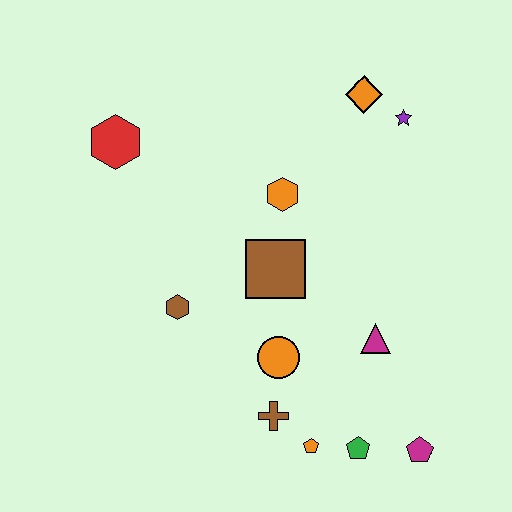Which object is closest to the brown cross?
The orange pentagon is closest to the brown cross.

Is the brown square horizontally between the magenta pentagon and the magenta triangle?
No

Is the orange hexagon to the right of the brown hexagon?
Yes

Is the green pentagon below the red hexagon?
Yes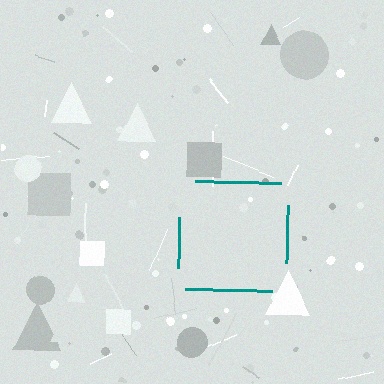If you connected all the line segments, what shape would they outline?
They would outline a square.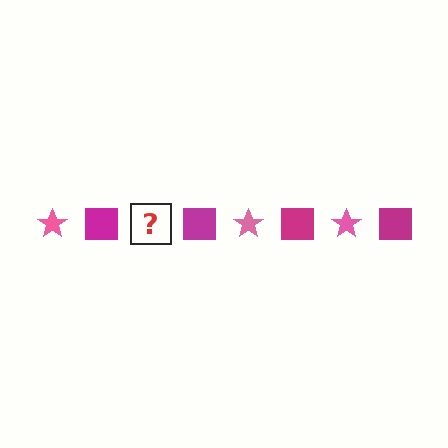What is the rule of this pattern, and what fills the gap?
The rule is that the pattern alternates between pink star and magenta square. The gap should be filled with a pink star.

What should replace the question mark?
The question mark should be replaced with a pink star.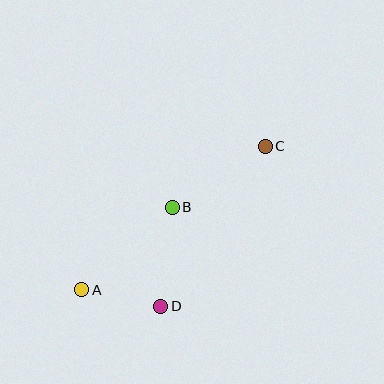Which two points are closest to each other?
Points A and D are closest to each other.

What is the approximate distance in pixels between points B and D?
The distance between B and D is approximately 100 pixels.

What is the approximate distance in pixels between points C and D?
The distance between C and D is approximately 191 pixels.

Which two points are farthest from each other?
Points A and C are farthest from each other.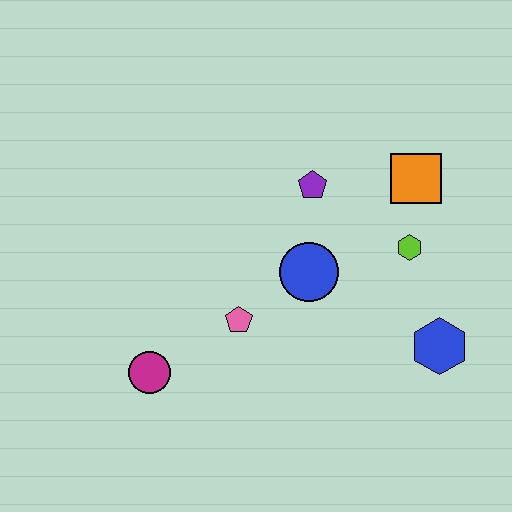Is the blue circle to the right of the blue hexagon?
No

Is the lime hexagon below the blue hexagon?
No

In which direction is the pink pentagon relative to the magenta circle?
The pink pentagon is to the right of the magenta circle.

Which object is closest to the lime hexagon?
The orange square is closest to the lime hexagon.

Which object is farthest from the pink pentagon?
The orange square is farthest from the pink pentagon.